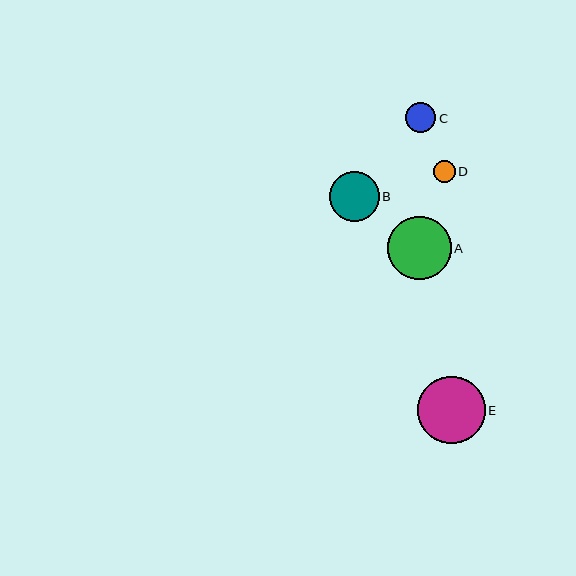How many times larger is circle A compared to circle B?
Circle A is approximately 1.3 times the size of circle B.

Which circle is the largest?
Circle E is the largest with a size of approximately 68 pixels.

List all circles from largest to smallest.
From largest to smallest: E, A, B, C, D.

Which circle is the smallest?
Circle D is the smallest with a size of approximately 22 pixels.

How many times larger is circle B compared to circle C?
Circle B is approximately 1.6 times the size of circle C.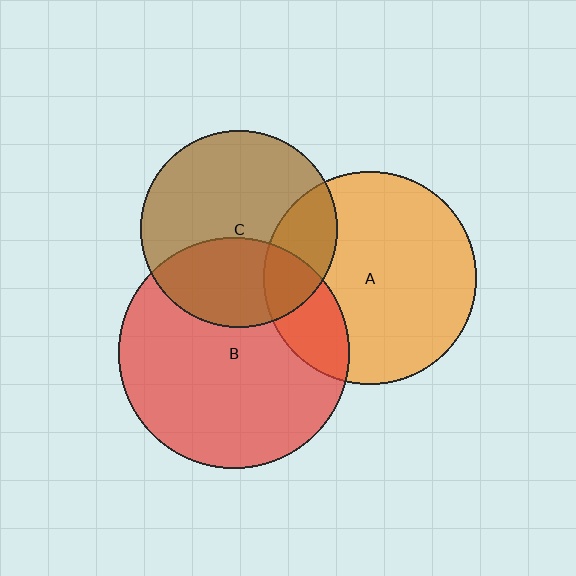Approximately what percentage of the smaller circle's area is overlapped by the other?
Approximately 20%.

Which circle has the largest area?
Circle B (red).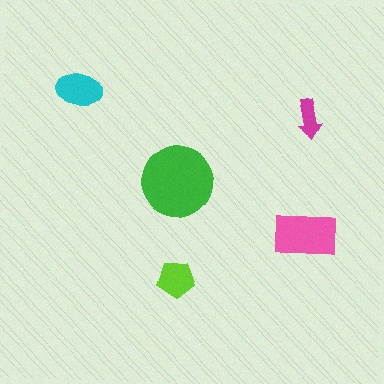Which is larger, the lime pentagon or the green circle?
The green circle.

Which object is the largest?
The green circle.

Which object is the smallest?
The magenta arrow.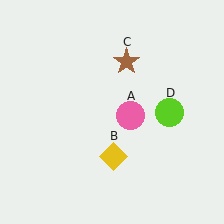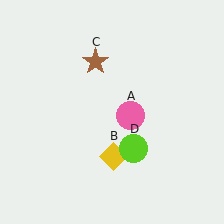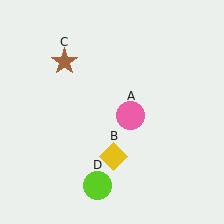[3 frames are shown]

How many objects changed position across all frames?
2 objects changed position: brown star (object C), lime circle (object D).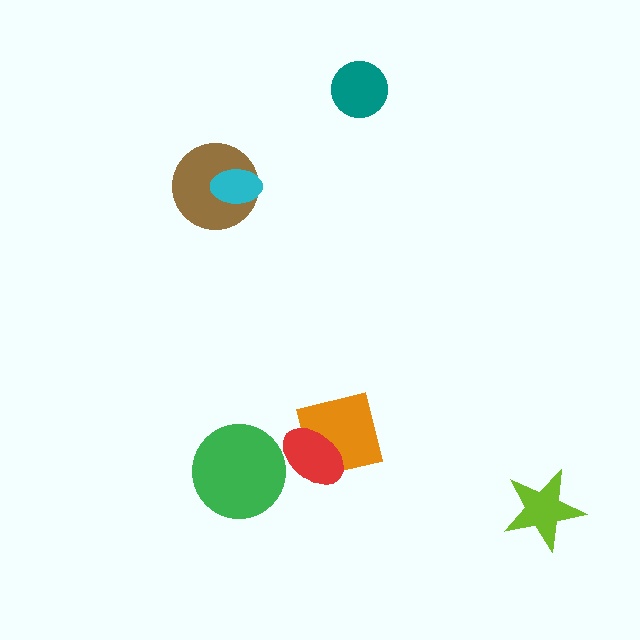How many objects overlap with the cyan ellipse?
1 object overlaps with the cyan ellipse.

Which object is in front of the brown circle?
The cyan ellipse is in front of the brown circle.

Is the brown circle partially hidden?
Yes, it is partially covered by another shape.